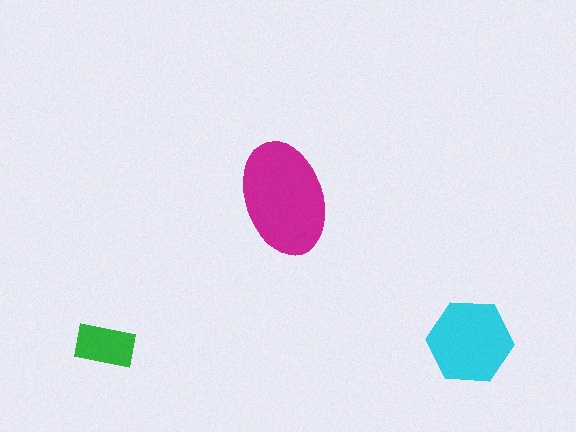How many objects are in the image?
There are 3 objects in the image.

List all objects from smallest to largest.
The green rectangle, the cyan hexagon, the magenta ellipse.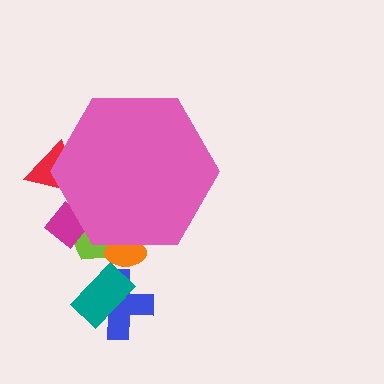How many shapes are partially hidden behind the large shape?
4 shapes are partially hidden.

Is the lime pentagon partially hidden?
Yes, the lime pentagon is partially hidden behind the pink hexagon.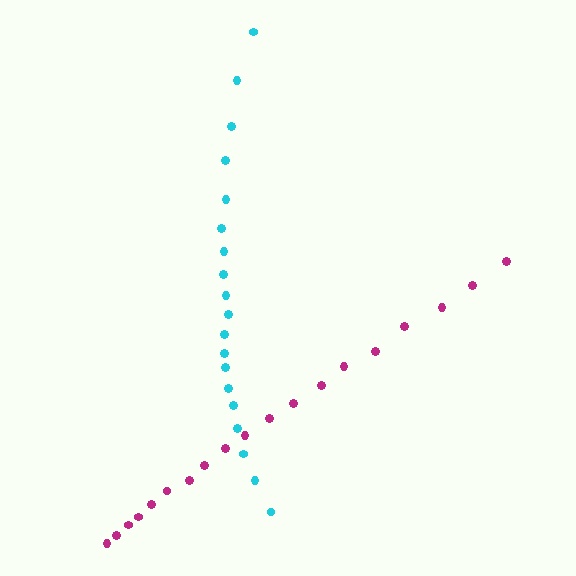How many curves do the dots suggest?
There are 2 distinct paths.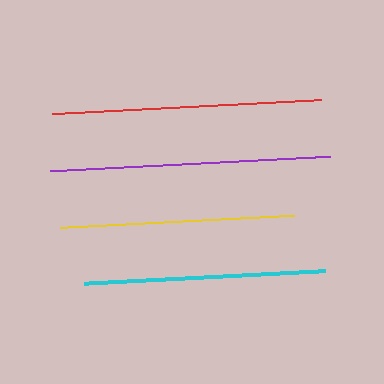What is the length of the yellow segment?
The yellow segment is approximately 235 pixels long.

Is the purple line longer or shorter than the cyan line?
The purple line is longer than the cyan line.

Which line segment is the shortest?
The yellow line is the shortest at approximately 235 pixels.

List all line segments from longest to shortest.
From longest to shortest: purple, red, cyan, yellow.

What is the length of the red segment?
The red segment is approximately 271 pixels long.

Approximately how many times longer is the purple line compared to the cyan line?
The purple line is approximately 1.2 times the length of the cyan line.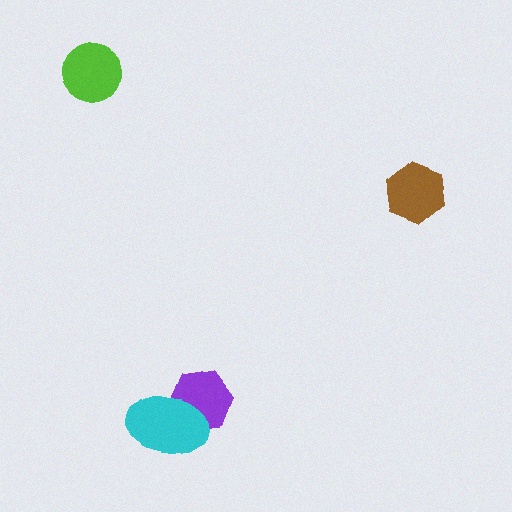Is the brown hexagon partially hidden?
No, no other shape covers it.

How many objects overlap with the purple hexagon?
1 object overlaps with the purple hexagon.